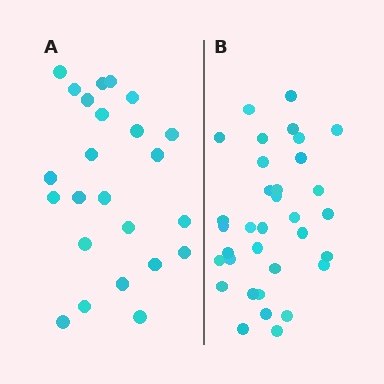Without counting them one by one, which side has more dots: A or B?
Region B (the right region) has more dots.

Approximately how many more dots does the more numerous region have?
Region B has roughly 10 or so more dots than region A.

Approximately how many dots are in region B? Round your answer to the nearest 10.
About 30 dots. (The exact count is 34, which rounds to 30.)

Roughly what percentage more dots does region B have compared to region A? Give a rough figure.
About 40% more.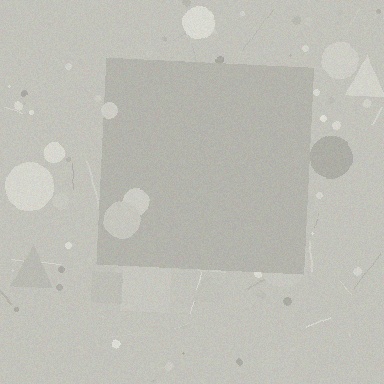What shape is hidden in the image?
A square is hidden in the image.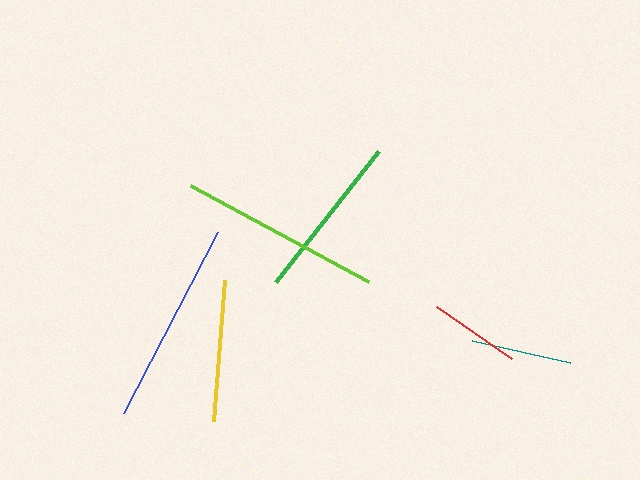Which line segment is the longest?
The blue line is the longest at approximately 204 pixels.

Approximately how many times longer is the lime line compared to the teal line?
The lime line is approximately 2.0 times the length of the teal line.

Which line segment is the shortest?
The red line is the shortest at approximately 92 pixels.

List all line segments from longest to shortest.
From longest to shortest: blue, lime, green, yellow, teal, red.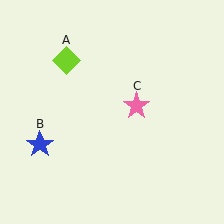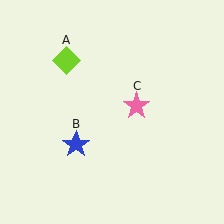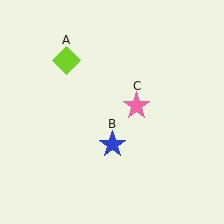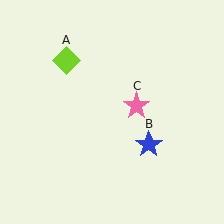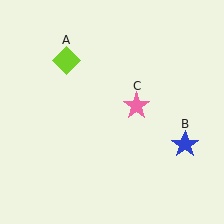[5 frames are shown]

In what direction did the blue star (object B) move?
The blue star (object B) moved right.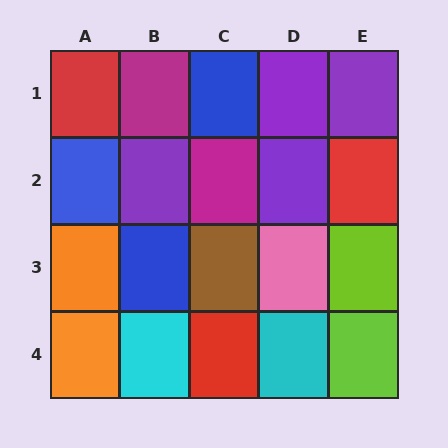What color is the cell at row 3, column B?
Blue.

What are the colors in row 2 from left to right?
Blue, purple, magenta, purple, red.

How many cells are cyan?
2 cells are cyan.